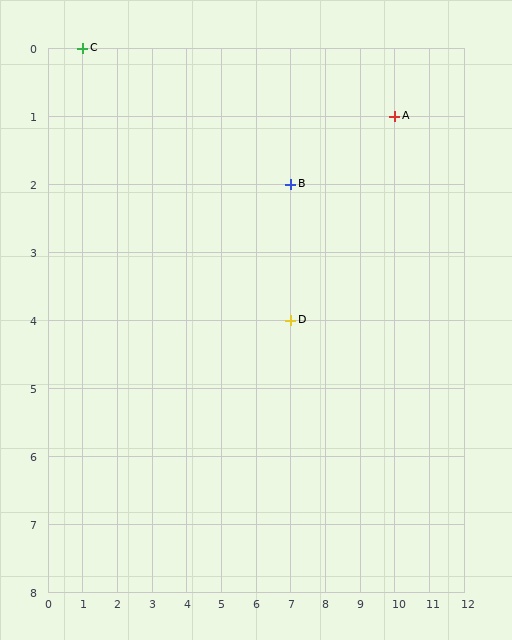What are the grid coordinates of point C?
Point C is at grid coordinates (1, 0).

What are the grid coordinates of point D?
Point D is at grid coordinates (7, 4).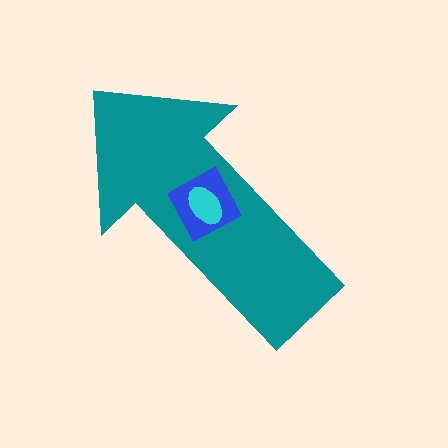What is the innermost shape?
The cyan ellipse.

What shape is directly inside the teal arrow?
The blue diamond.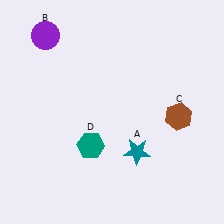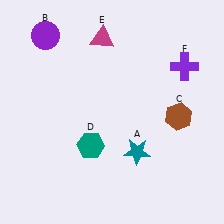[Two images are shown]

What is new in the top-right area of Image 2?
A purple cross (F) was added in the top-right area of Image 2.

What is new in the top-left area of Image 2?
A magenta triangle (E) was added in the top-left area of Image 2.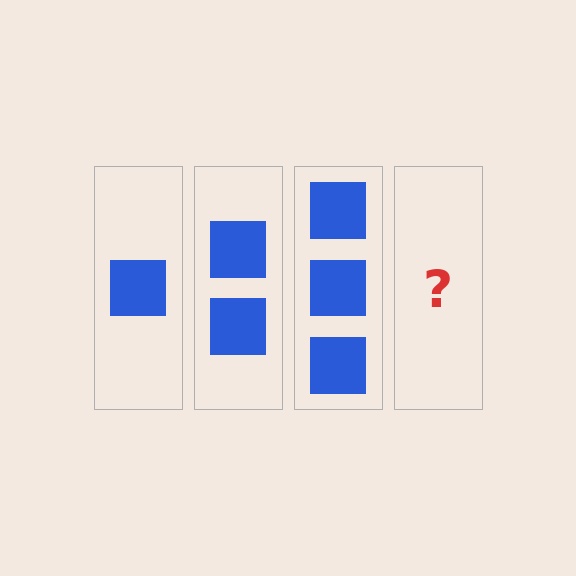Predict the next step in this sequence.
The next step is 4 squares.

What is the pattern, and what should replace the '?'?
The pattern is that each step adds one more square. The '?' should be 4 squares.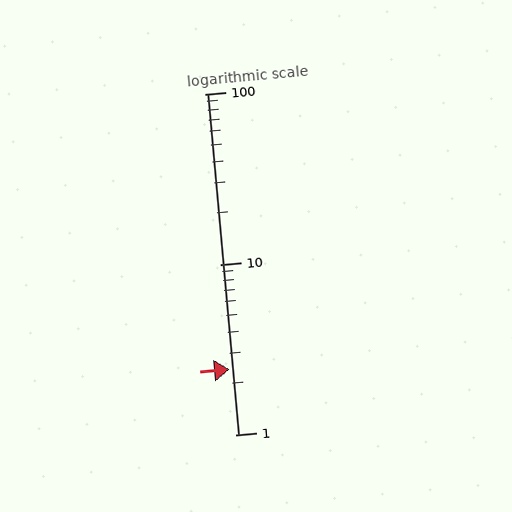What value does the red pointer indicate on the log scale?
The pointer indicates approximately 2.4.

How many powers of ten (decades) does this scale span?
The scale spans 2 decades, from 1 to 100.